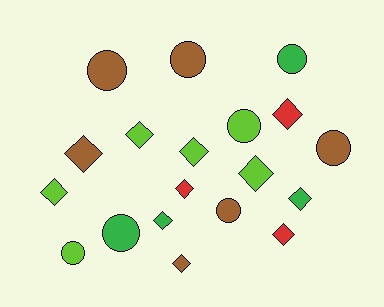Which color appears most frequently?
Brown, with 6 objects.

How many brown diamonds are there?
There are 2 brown diamonds.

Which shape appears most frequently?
Diamond, with 11 objects.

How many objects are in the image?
There are 19 objects.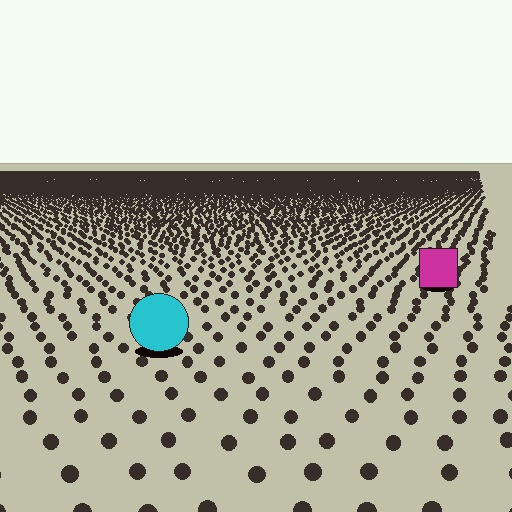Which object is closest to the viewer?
The cyan circle is closest. The texture marks near it are larger and more spread out.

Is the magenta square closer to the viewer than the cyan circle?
No. The cyan circle is closer — you can tell from the texture gradient: the ground texture is coarser near it.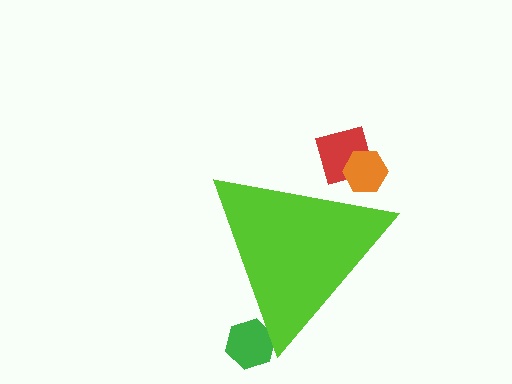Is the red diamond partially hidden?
Yes, the red diamond is partially hidden behind the lime triangle.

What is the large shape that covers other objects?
A lime triangle.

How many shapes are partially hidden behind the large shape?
3 shapes are partially hidden.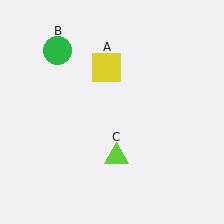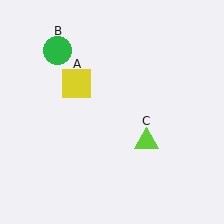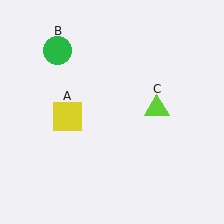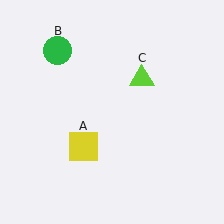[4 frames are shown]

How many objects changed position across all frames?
2 objects changed position: yellow square (object A), lime triangle (object C).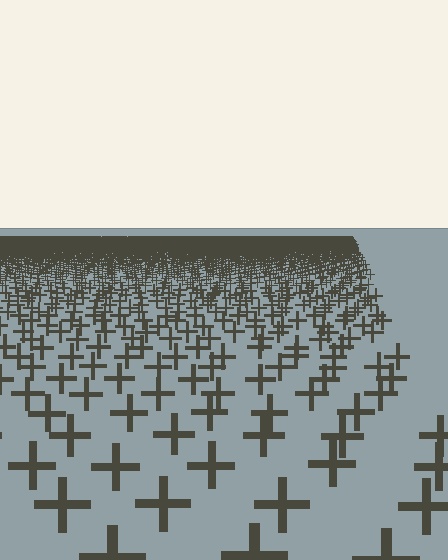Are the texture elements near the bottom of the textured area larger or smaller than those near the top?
Larger. Near the bottom, elements are closer to the viewer and appear at a bigger on-screen size.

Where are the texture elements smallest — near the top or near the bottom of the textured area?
Near the top.